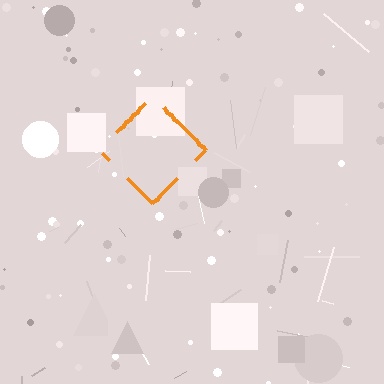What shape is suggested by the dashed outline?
The dashed outline suggests a diamond.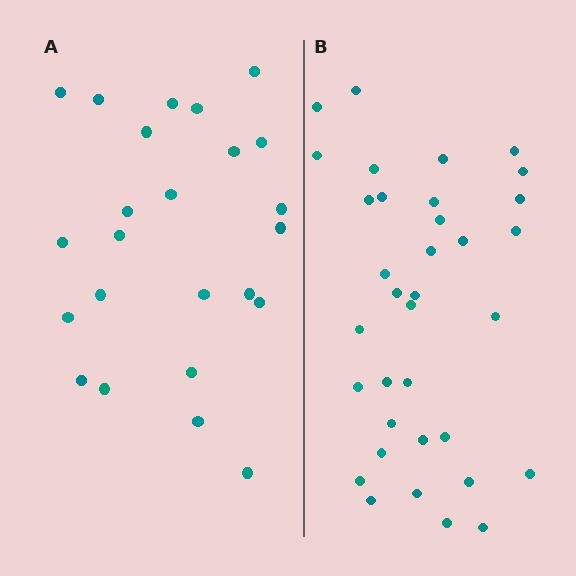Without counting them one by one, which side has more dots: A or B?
Region B (the right region) has more dots.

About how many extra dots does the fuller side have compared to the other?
Region B has roughly 12 or so more dots than region A.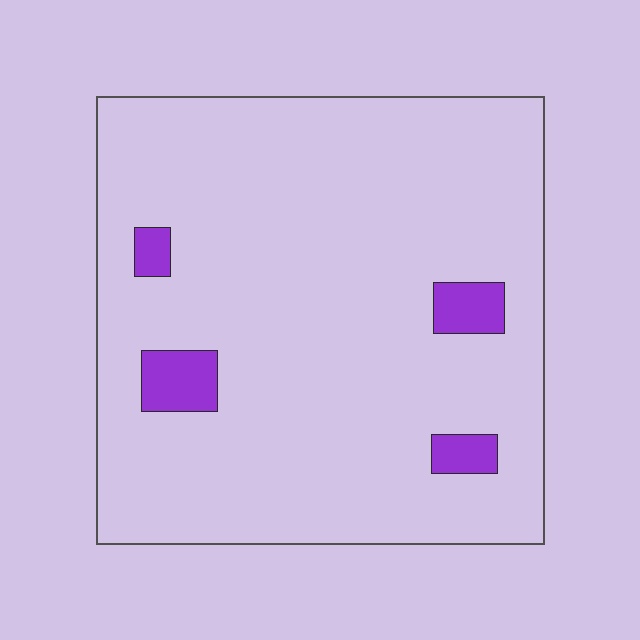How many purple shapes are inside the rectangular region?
4.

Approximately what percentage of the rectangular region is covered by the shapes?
Approximately 5%.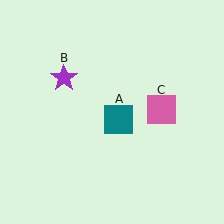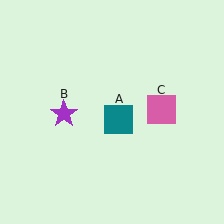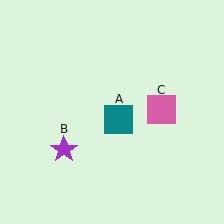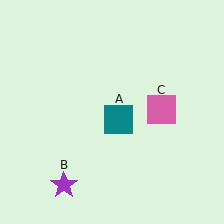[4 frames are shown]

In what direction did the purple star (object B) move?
The purple star (object B) moved down.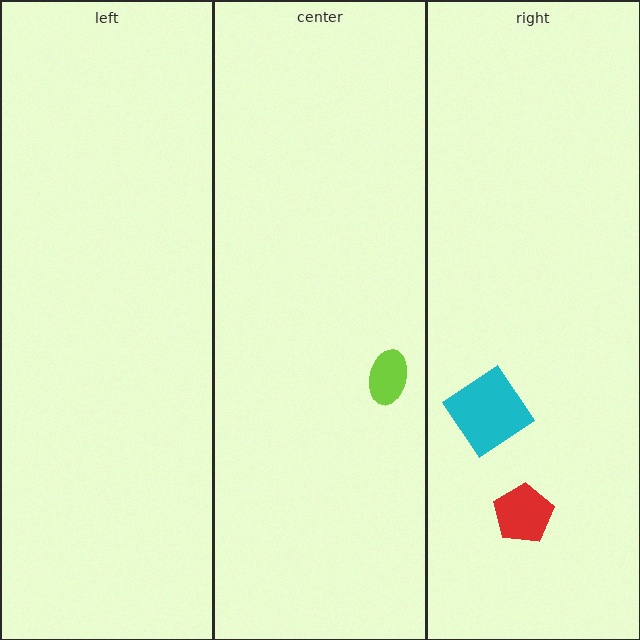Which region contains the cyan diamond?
The right region.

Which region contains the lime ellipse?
The center region.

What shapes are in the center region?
The lime ellipse.